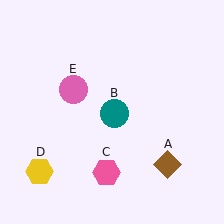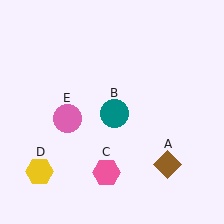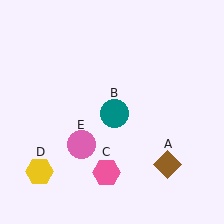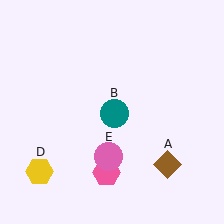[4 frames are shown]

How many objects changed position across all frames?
1 object changed position: pink circle (object E).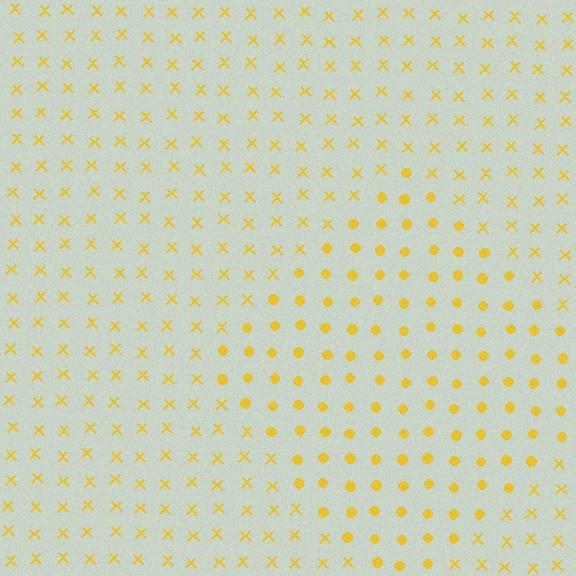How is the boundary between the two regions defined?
The boundary is defined by a change in element shape: circles inside vs. X marks outside. All elements share the same color and spacing.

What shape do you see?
I see a diamond.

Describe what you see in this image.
The image is filled with small yellow elements arranged in a uniform grid. A diamond-shaped region contains circles, while the surrounding area contains X marks. The boundary is defined purely by the change in element shape.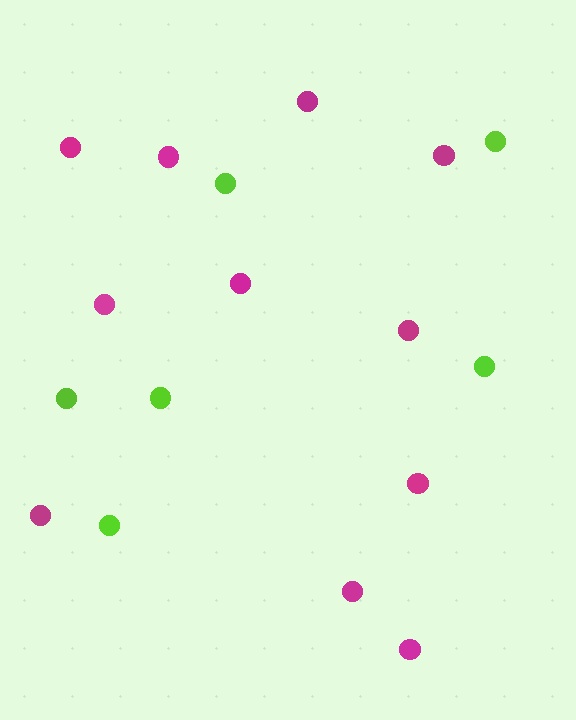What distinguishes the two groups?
There are 2 groups: one group of magenta circles (11) and one group of lime circles (6).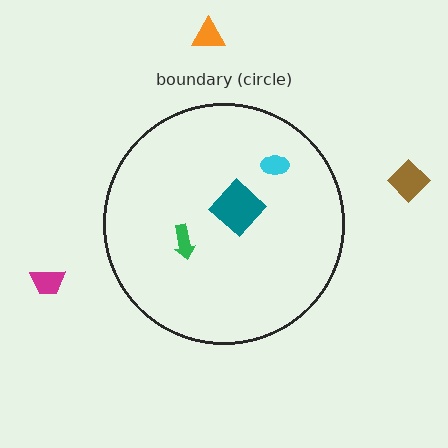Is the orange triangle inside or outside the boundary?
Outside.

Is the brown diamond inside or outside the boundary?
Outside.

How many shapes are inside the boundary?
3 inside, 3 outside.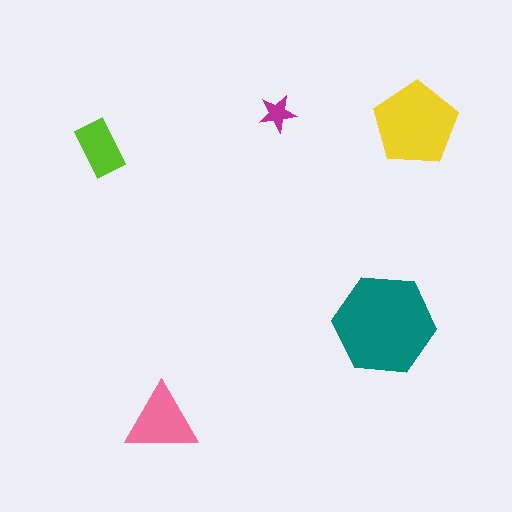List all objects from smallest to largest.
The magenta star, the lime rectangle, the pink triangle, the yellow pentagon, the teal hexagon.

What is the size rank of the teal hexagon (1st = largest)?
1st.